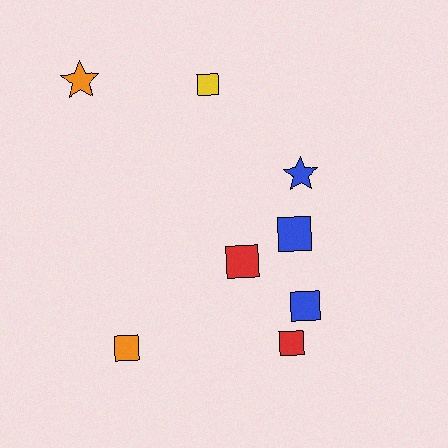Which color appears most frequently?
Blue, with 3 objects.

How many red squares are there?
There are 2 red squares.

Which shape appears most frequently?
Square, with 6 objects.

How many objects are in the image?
There are 8 objects.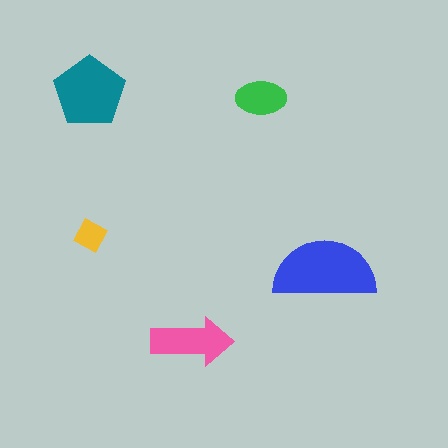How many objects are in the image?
There are 5 objects in the image.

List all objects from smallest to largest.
The yellow square, the green ellipse, the pink arrow, the teal pentagon, the blue semicircle.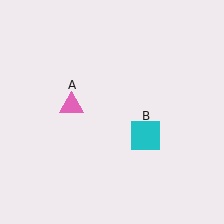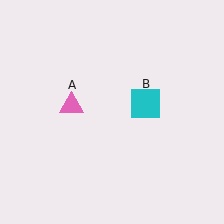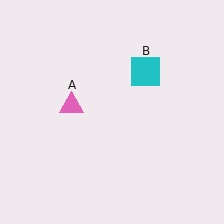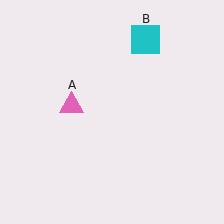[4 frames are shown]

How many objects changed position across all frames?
1 object changed position: cyan square (object B).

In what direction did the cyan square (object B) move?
The cyan square (object B) moved up.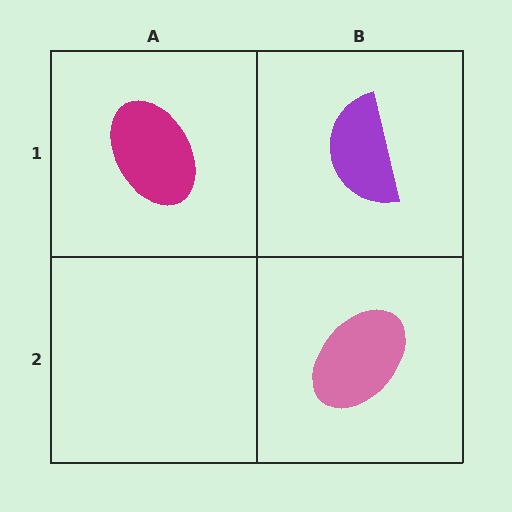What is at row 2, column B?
A pink ellipse.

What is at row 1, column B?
A purple semicircle.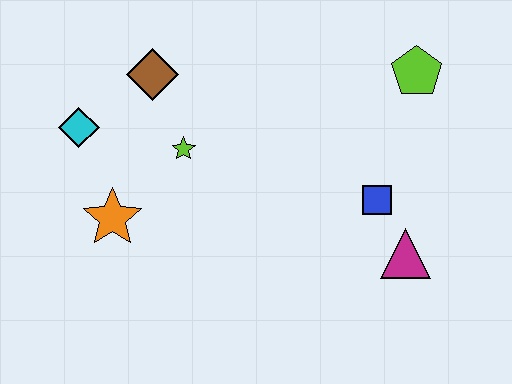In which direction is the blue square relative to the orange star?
The blue square is to the right of the orange star.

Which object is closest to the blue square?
The magenta triangle is closest to the blue square.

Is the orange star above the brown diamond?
No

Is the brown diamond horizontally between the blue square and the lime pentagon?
No